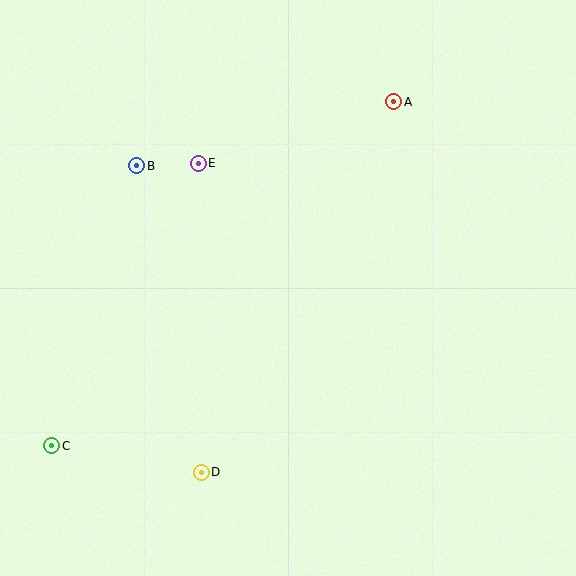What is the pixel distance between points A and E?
The distance between A and E is 205 pixels.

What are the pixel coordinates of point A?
Point A is at (394, 102).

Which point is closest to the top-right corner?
Point A is closest to the top-right corner.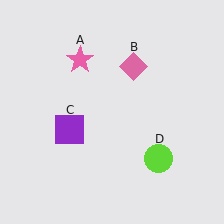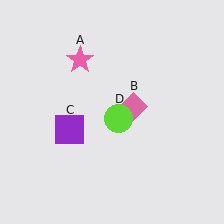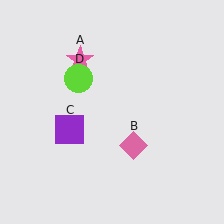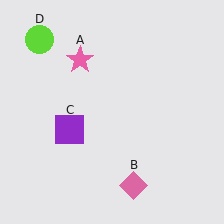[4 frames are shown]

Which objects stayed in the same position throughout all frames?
Pink star (object A) and purple square (object C) remained stationary.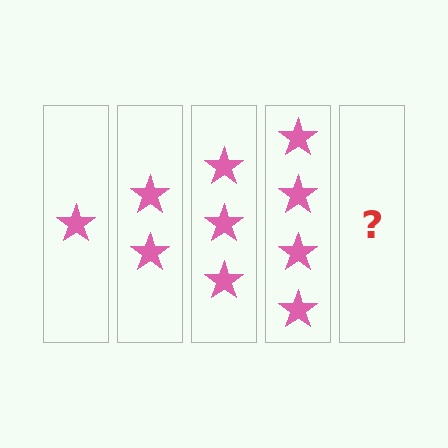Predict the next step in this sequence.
The next step is 5 stars.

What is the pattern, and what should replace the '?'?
The pattern is that each step adds one more star. The '?' should be 5 stars.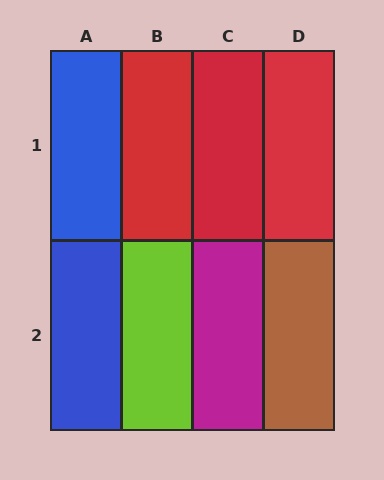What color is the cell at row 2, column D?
Brown.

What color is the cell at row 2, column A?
Blue.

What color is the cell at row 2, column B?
Lime.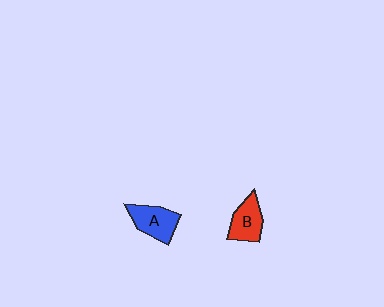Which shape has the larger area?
Shape A (blue).